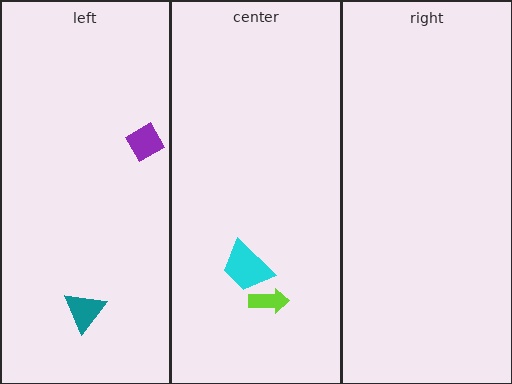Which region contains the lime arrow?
The center region.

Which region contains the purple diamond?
The left region.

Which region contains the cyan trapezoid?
The center region.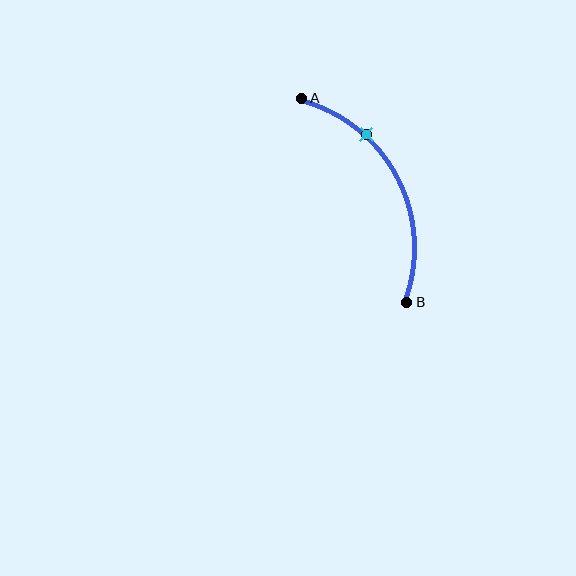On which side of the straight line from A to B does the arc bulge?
The arc bulges to the right of the straight line connecting A and B.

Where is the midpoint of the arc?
The arc midpoint is the point on the curve farthest from the straight line joining A and B. It sits to the right of that line.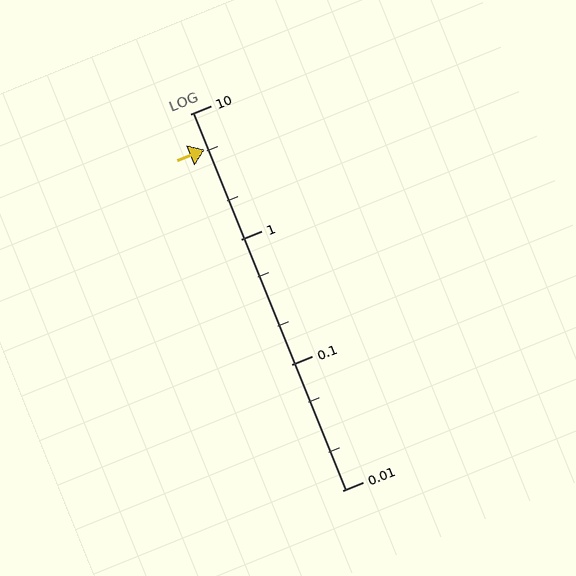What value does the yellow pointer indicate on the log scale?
The pointer indicates approximately 5.2.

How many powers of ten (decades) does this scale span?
The scale spans 3 decades, from 0.01 to 10.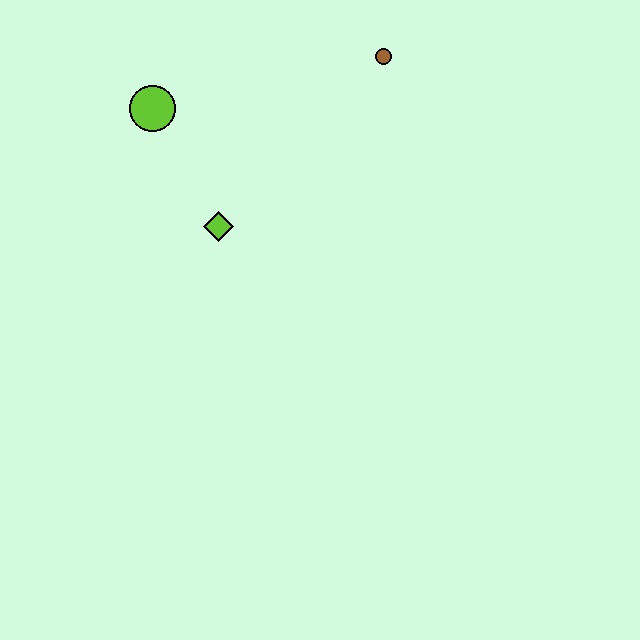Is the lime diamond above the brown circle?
No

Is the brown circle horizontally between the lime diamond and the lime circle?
No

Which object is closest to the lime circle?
The lime diamond is closest to the lime circle.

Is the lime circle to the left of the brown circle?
Yes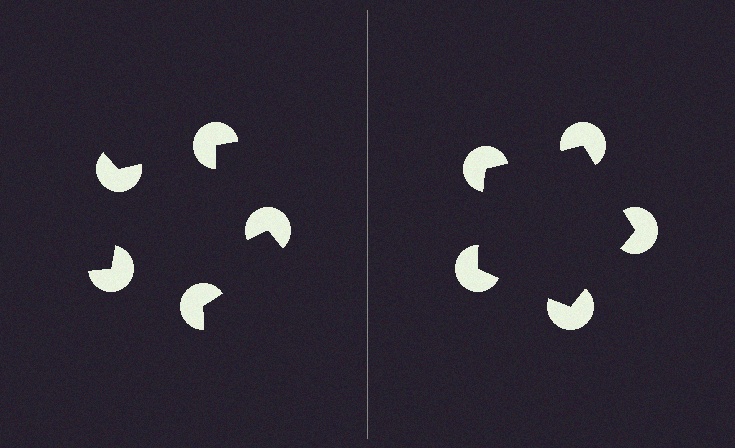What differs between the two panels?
The pac-man discs are positioned identically on both sides; only the wedge orientations differ. On the right they align to a pentagon; on the left they are misaligned.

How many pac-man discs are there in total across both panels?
10 — 5 on each side.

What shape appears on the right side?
An illusory pentagon.